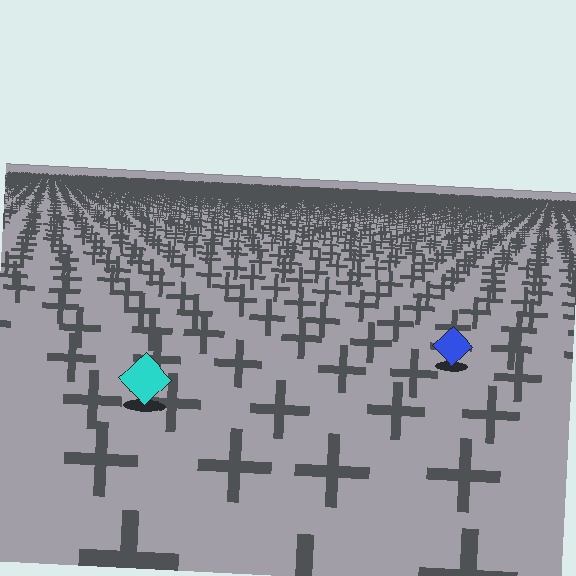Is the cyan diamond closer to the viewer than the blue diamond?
Yes. The cyan diamond is closer — you can tell from the texture gradient: the ground texture is coarser near it.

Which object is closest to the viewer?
The cyan diamond is closest. The texture marks near it are larger and more spread out.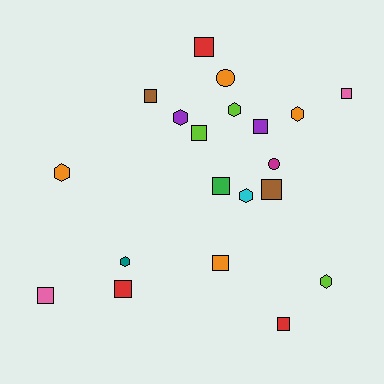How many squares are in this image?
There are 11 squares.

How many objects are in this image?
There are 20 objects.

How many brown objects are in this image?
There are 2 brown objects.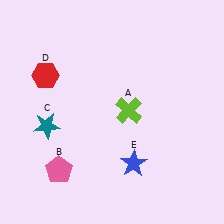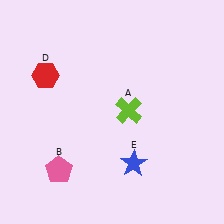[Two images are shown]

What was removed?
The teal star (C) was removed in Image 2.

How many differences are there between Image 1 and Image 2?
There is 1 difference between the two images.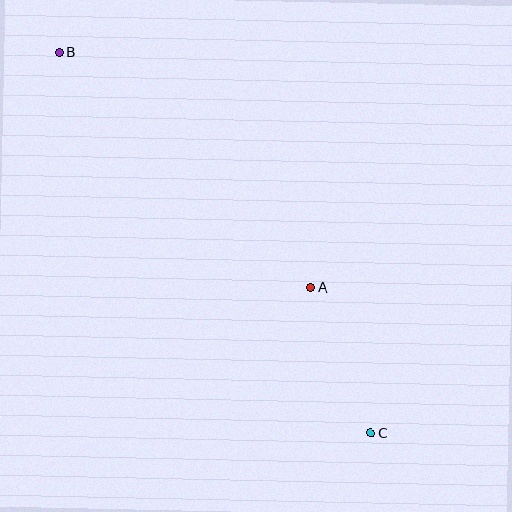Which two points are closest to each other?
Points A and C are closest to each other.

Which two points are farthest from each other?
Points B and C are farthest from each other.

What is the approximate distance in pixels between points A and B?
The distance between A and B is approximately 344 pixels.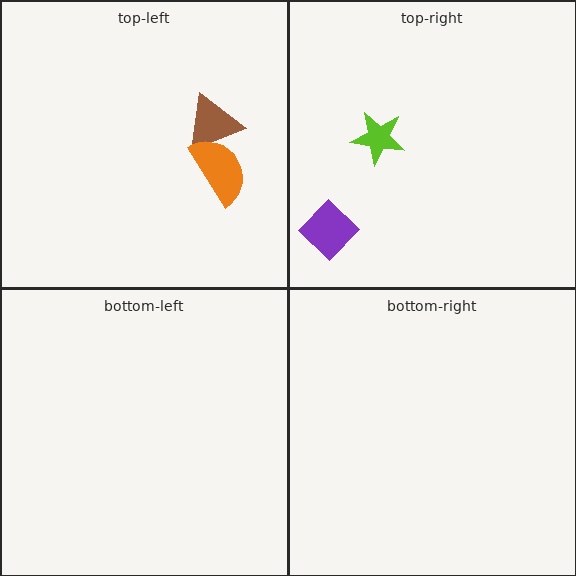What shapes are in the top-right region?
The purple diamond, the lime star.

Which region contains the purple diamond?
The top-right region.